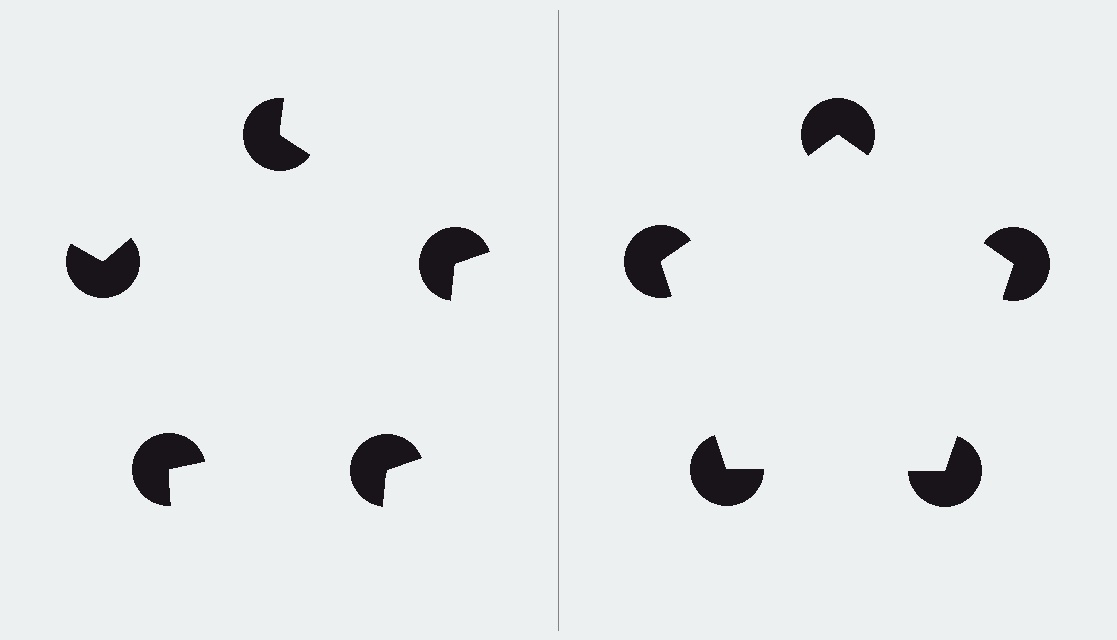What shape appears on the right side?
An illusory pentagon.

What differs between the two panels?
The pac-man discs are positioned identically on both sides; only the wedge orientations differ. On the right they align to a pentagon; on the left they are misaligned.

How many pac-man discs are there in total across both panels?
10 — 5 on each side.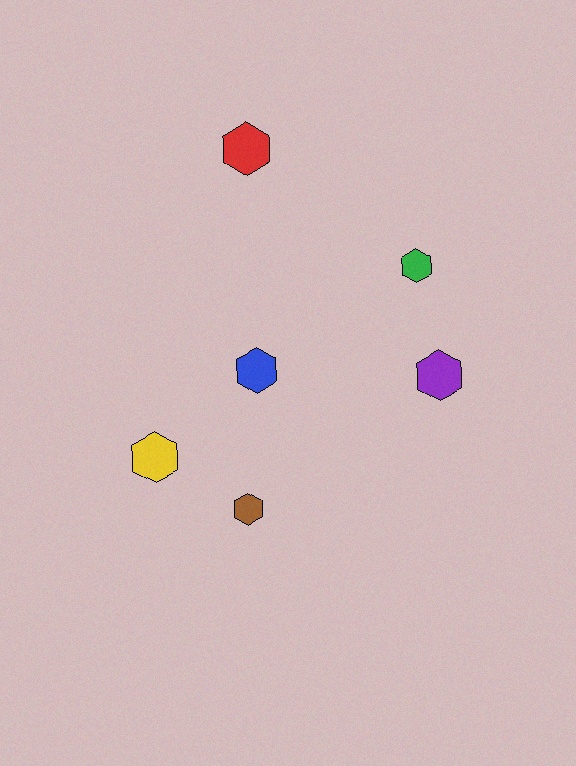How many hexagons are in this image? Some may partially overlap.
There are 6 hexagons.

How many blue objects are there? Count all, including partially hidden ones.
There is 1 blue object.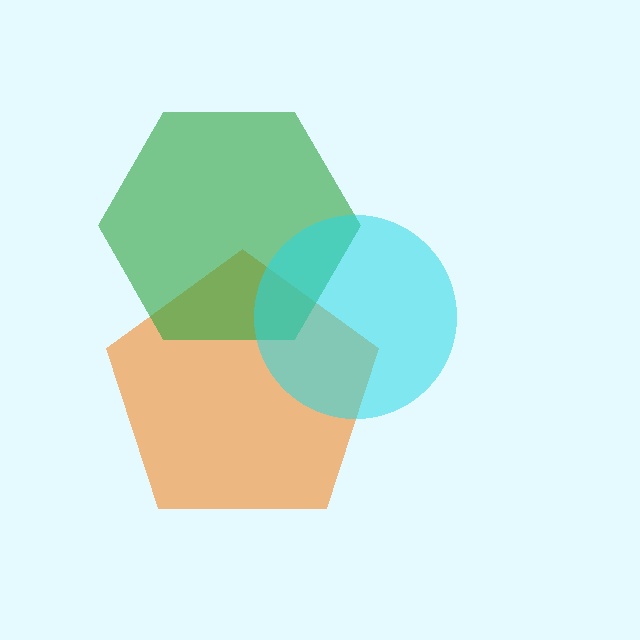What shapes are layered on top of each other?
The layered shapes are: an orange pentagon, a green hexagon, a cyan circle.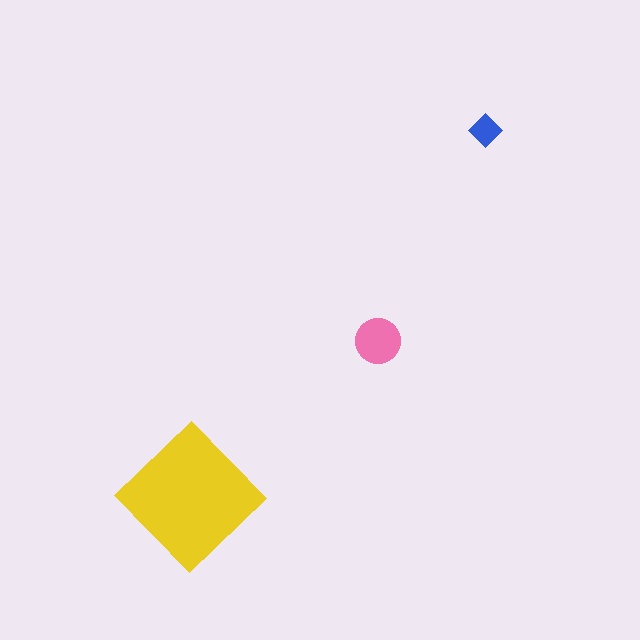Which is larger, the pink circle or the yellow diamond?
The yellow diamond.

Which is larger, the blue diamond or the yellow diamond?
The yellow diamond.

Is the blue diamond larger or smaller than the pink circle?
Smaller.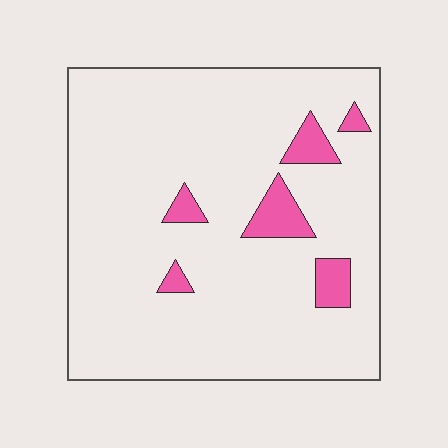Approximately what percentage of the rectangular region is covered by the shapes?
Approximately 10%.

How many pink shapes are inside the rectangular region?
6.